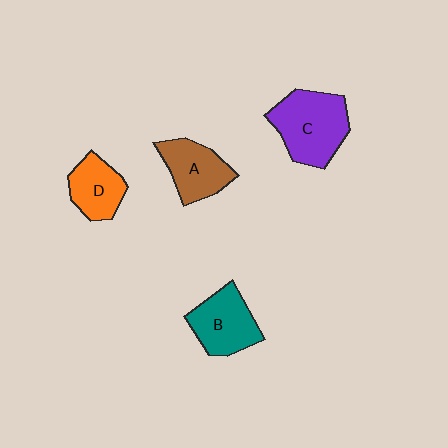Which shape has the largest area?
Shape C (purple).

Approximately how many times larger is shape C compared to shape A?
Approximately 1.4 times.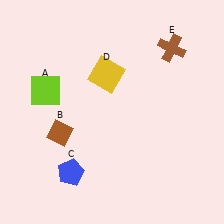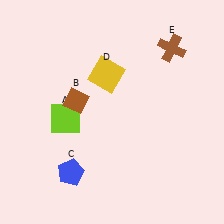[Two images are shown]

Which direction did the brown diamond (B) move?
The brown diamond (B) moved up.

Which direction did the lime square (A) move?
The lime square (A) moved down.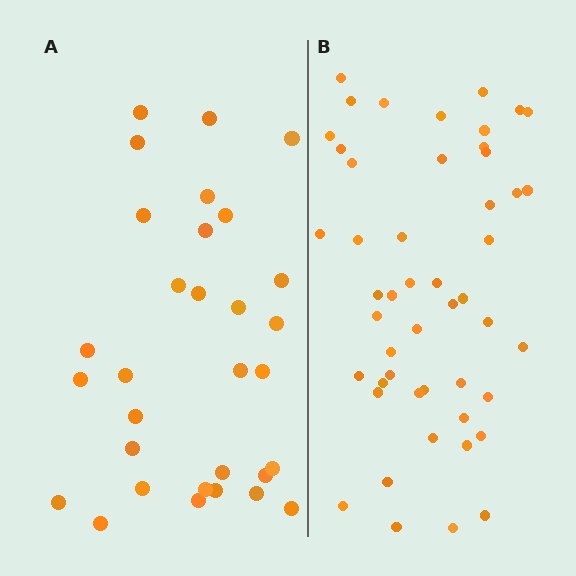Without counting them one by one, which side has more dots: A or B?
Region B (the right region) has more dots.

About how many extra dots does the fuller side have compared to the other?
Region B has approximately 20 more dots than region A.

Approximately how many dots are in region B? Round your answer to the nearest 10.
About 50 dots. (The exact count is 49, which rounds to 50.)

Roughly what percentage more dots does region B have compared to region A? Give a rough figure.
About 60% more.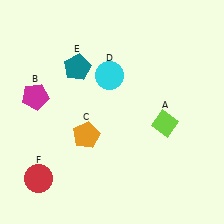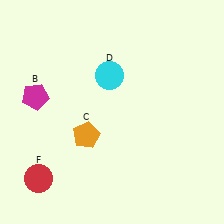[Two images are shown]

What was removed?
The teal pentagon (E), the lime diamond (A) were removed in Image 2.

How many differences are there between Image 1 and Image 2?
There are 2 differences between the two images.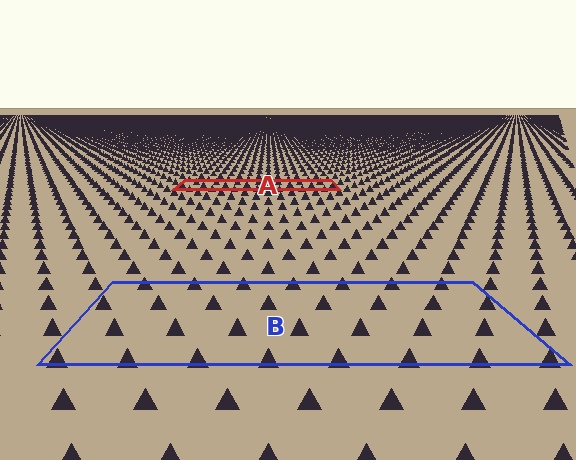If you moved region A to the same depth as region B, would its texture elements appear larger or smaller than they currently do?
They would appear larger. At a closer depth, the same texture elements are projected at a bigger on-screen size.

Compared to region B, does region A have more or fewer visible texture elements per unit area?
Region A has more texture elements per unit area — they are packed more densely because it is farther away.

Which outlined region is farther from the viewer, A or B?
Region A is farther from the viewer — the texture elements inside it appear smaller and more densely packed.